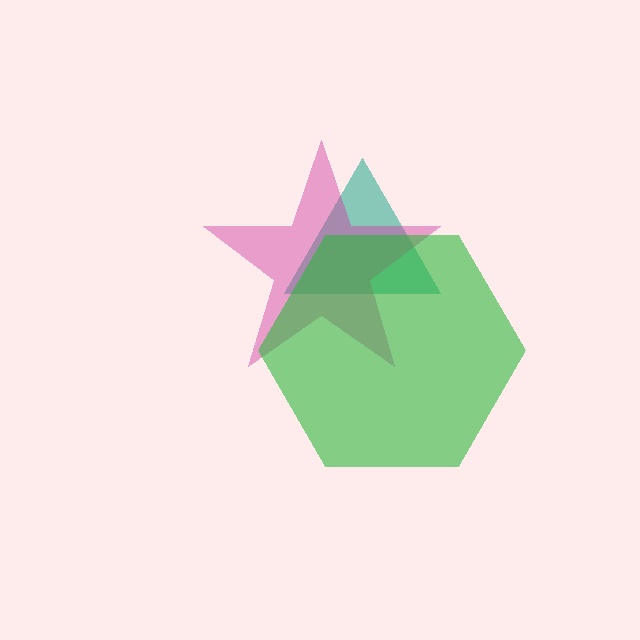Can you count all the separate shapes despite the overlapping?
Yes, there are 3 separate shapes.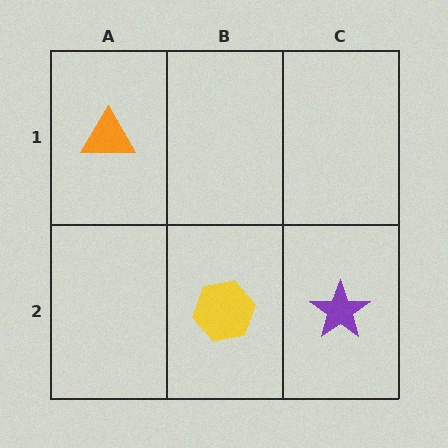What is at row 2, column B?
A yellow hexagon.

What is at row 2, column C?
A purple star.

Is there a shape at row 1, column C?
No, that cell is empty.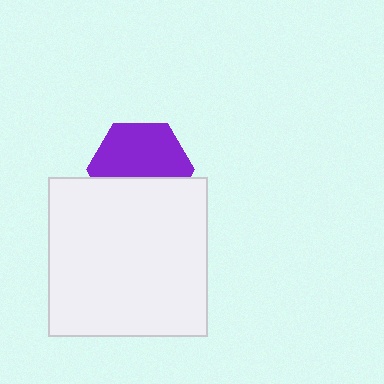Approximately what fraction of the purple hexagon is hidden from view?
Roughly 40% of the purple hexagon is hidden behind the white square.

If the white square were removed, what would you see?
You would see the complete purple hexagon.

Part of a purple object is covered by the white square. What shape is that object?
It is a hexagon.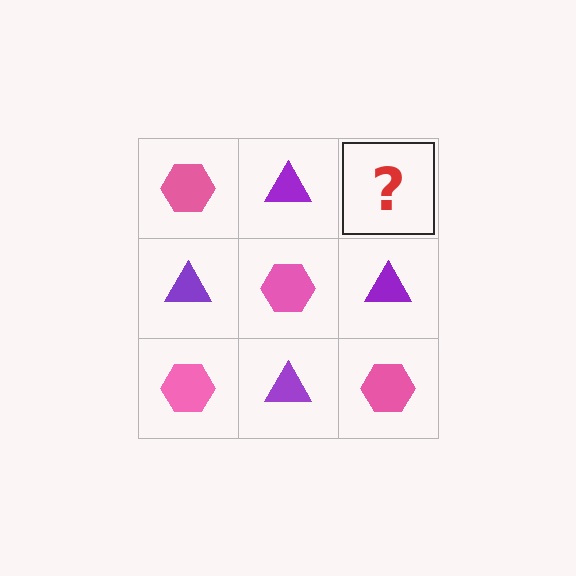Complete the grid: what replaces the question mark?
The question mark should be replaced with a pink hexagon.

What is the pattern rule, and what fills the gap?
The rule is that it alternates pink hexagon and purple triangle in a checkerboard pattern. The gap should be filled with a pink hexagon.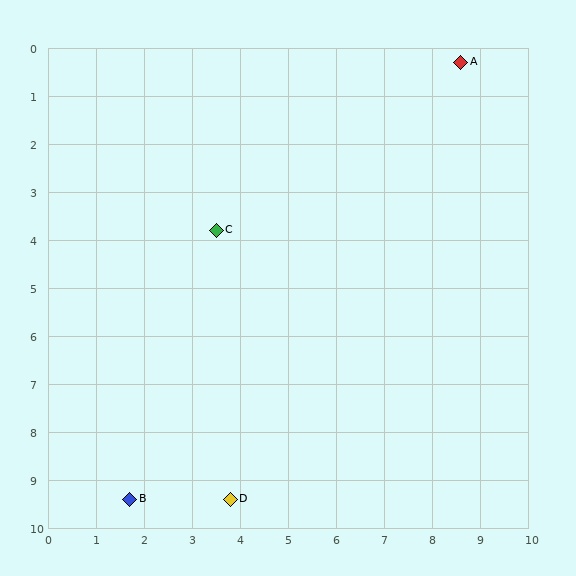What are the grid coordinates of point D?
Point D is at approximately (3.8, 9.4).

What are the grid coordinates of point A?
Point A is at approximately (8.6, 0.3).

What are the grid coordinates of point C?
Point C is at approximately (3.5, 3.8).